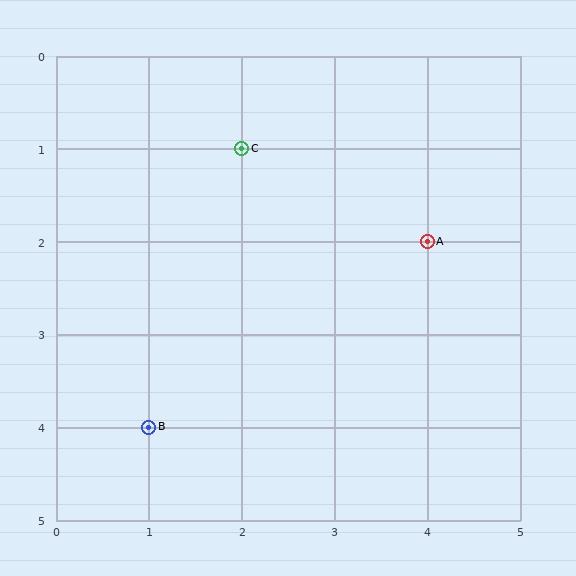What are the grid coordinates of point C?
Point C is at grid coordinates (2, 1).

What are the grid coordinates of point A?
Point A is at grid coordinates (4, 2).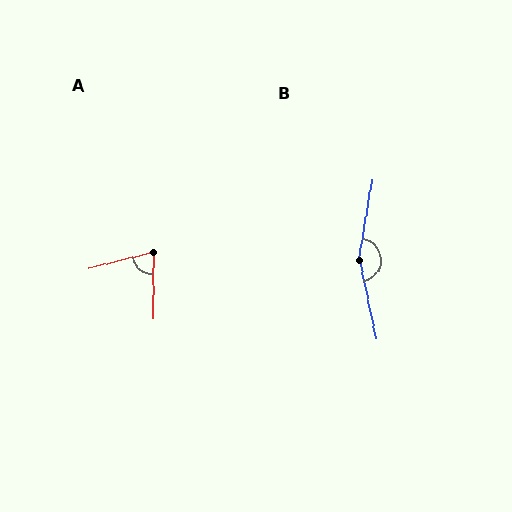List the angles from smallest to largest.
A (75°), B (158°).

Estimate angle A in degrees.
Approximately 75 degrees.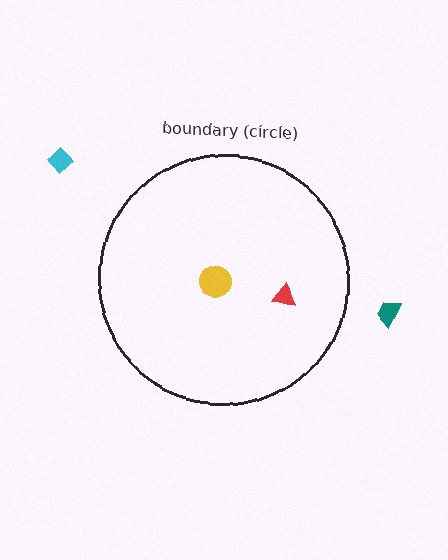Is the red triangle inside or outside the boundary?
Inside.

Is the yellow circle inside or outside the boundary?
Inside.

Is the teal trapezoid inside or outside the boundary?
Outside.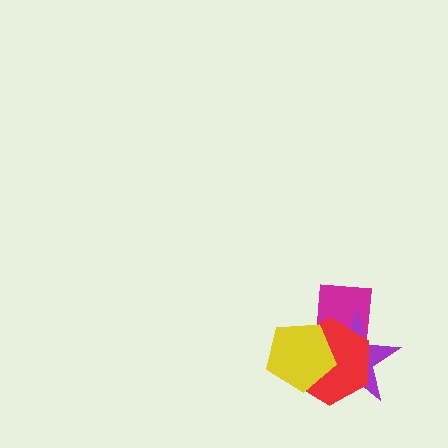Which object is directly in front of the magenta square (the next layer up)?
The purple star is directly in front of the magenta square.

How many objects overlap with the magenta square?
3 objects overlap with the magenta square.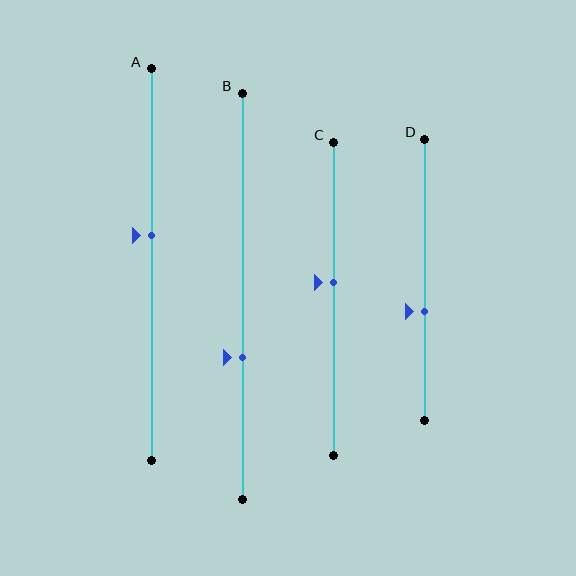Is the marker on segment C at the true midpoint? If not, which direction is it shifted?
No, the marker on segment C is shifted upward by about 5% of the segment length.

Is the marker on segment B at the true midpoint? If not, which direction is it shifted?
No, the marker on segment B is shifted downward by about 15% of the segment length.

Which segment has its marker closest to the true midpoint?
Segment C has its marker closest to the true midpoint.